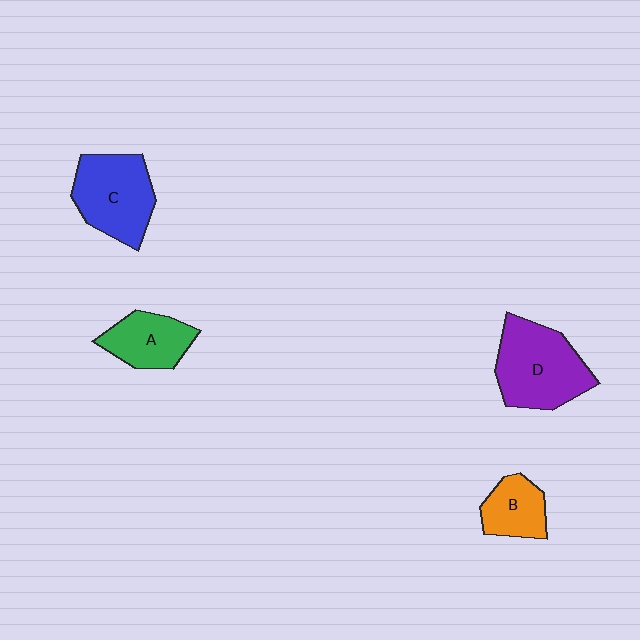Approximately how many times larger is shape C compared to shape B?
Approximately 1.8 times.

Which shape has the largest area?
Shape D (purple).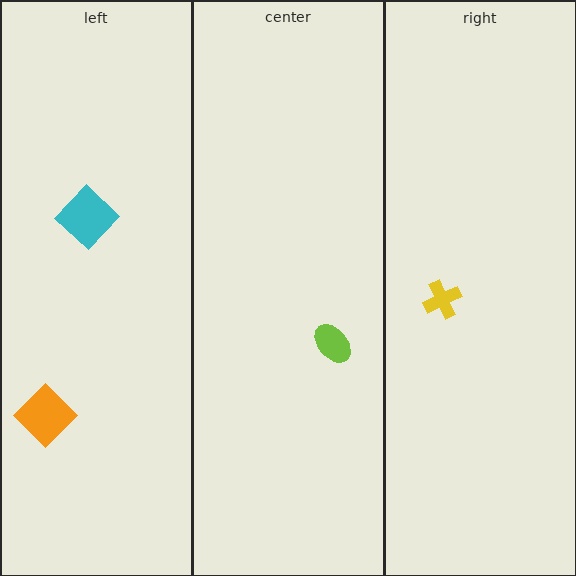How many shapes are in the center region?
1.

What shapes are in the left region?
The orange diamond, the cyan diamond.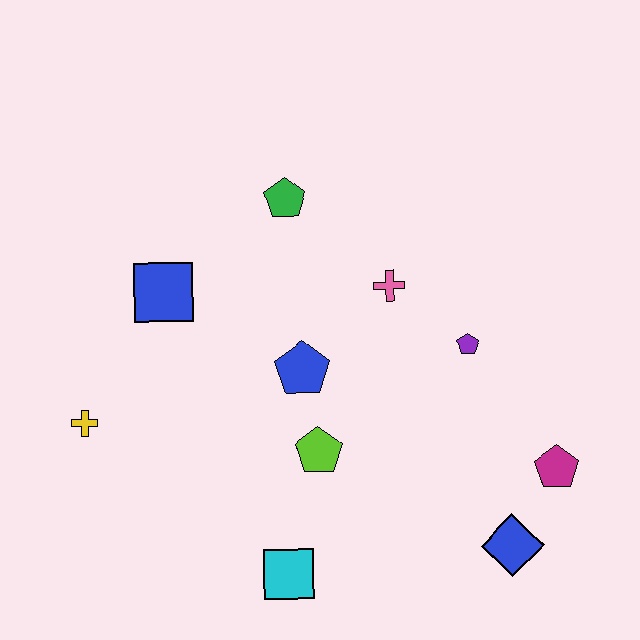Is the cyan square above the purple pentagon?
No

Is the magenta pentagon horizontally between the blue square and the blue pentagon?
No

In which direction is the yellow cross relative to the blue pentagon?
The yellow cross is to the left of the blue pentagon.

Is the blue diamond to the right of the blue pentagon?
Yes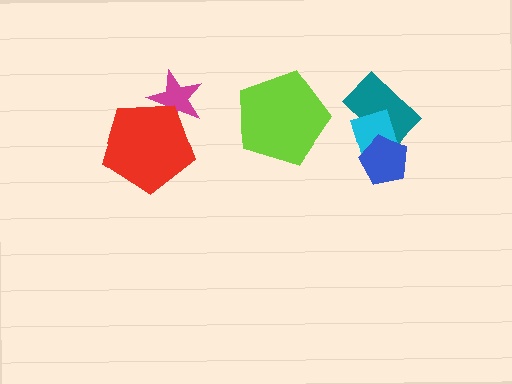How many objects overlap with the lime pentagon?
0 objects overlap with the lime pentagon.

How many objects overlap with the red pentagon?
1 object overlaps with the red pentagon.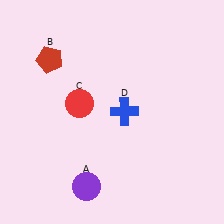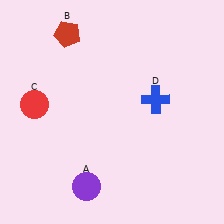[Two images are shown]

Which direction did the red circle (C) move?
The red circle (C) moved left.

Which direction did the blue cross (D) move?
The blue cross (D) moved right.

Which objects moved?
The objects that moved are: the red pentagon (B), the red circle (C), the blue cross (D).